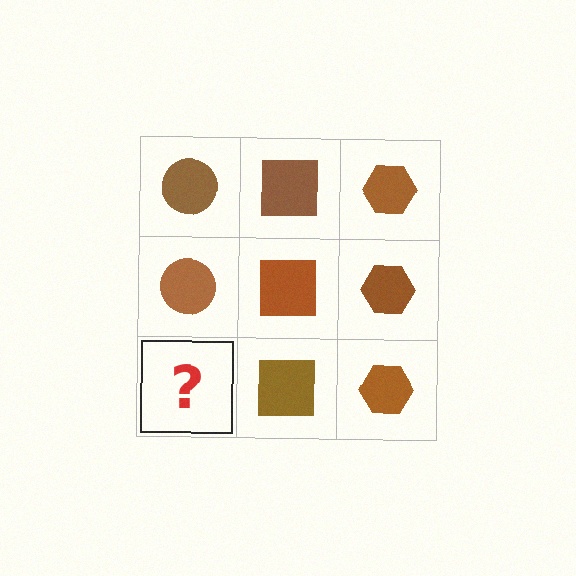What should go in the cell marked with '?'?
The missing cell should contain a brown circle.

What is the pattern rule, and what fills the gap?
The rule is that each column has a consistent shape. The gap should be filled with a brown circle.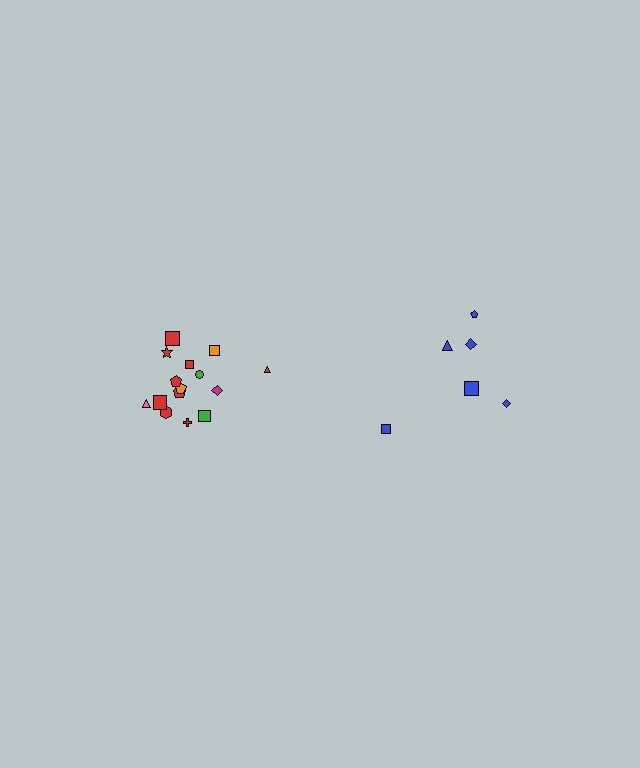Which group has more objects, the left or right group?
The left group.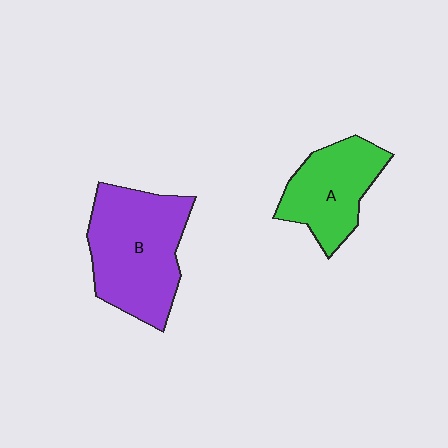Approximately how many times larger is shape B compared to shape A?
Approximately 1.5 times.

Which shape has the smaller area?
Shape A (green).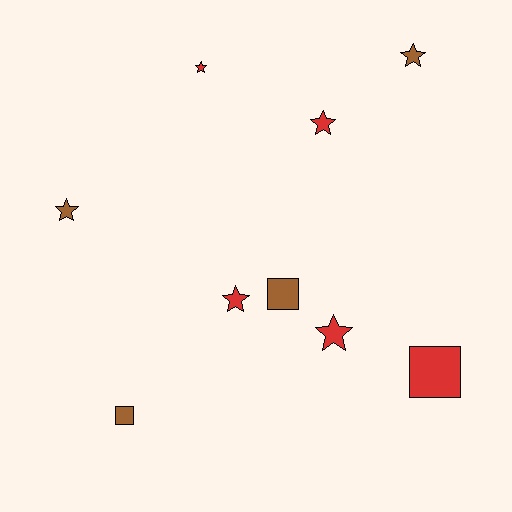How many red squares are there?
There is 1 red square.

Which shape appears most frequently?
Star, with 6 objects.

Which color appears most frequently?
Red, with 5 objects.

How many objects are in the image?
There are 9 objects.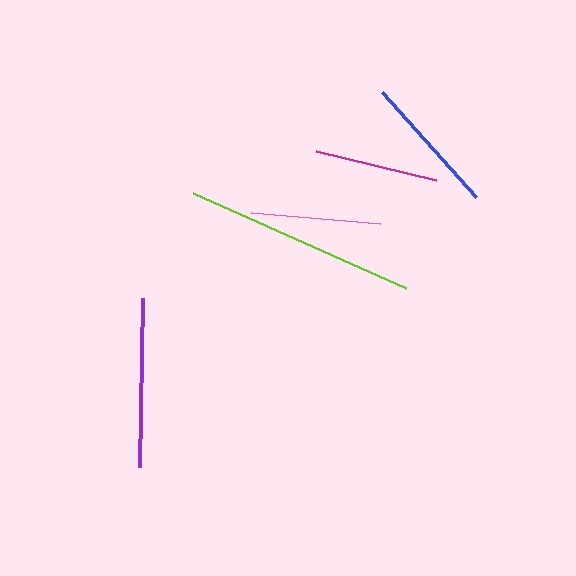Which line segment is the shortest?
The magenta line is the shortest at approximately 124 pixels.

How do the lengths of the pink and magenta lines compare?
The pink and magenta lines are approximately the same length.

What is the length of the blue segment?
The blue segment is approximately 141 pixels long.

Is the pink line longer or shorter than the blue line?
The blue line is longer than the pink line.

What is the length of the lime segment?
The lime segment is approximately 233 pixels long.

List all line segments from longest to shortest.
From longest to shortest: lime, purple, blue, pink, magenta.